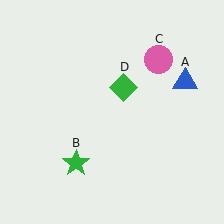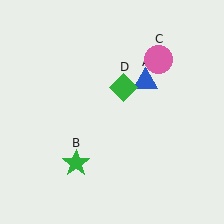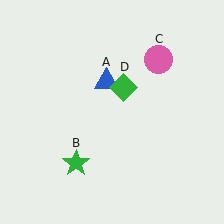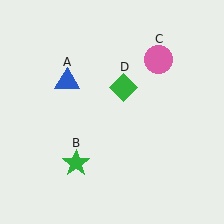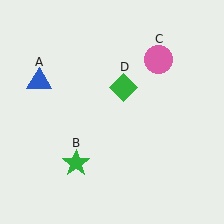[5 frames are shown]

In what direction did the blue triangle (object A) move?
The blue triangle (object A) moved left.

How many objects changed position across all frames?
1 object changed position: blue triangle (object A).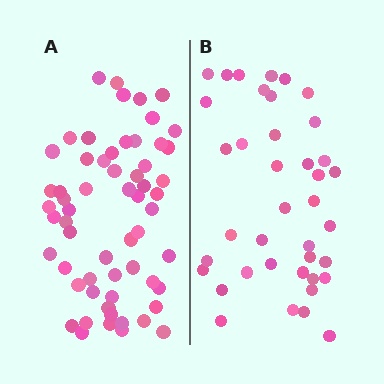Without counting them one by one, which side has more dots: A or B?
Region A (the left region) has more dots.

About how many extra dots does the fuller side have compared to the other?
Region A has approximately 20 more dots than region B.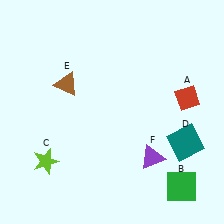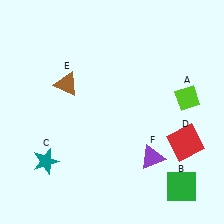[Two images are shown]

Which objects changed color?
A changed from red to lime. C changed from lime to teal. D changed from teal to red.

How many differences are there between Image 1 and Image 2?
There are 3 differences between the two images.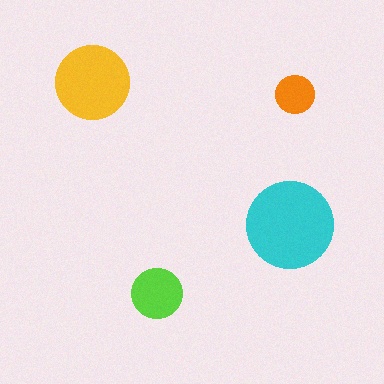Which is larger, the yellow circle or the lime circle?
The yellow one.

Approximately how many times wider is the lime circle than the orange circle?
About 1.5 times wider.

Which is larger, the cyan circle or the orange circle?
The cyan one.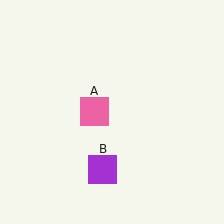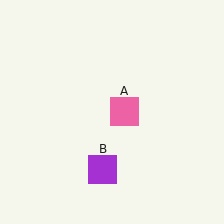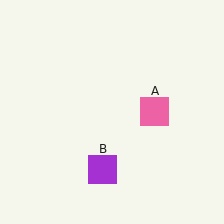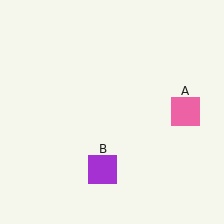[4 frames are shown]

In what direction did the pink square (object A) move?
The pink square (object A) moved right.